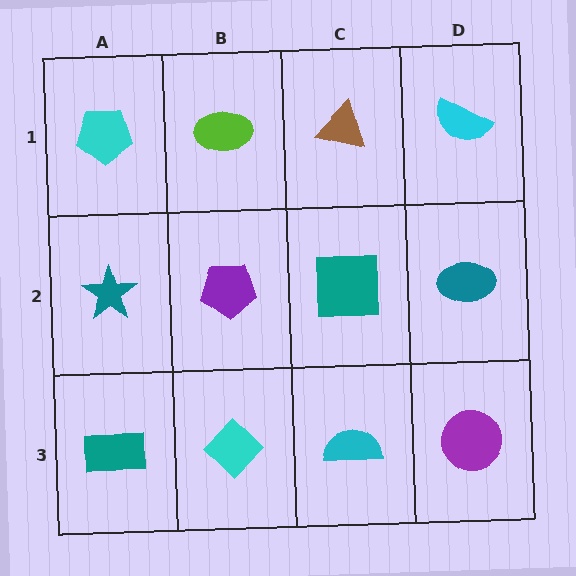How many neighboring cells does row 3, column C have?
3.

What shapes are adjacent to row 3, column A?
A teal star (row 2, column A), a cyan diamond (row 3, column B).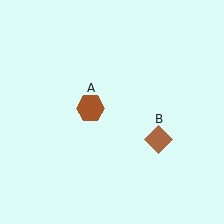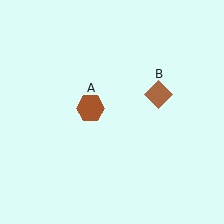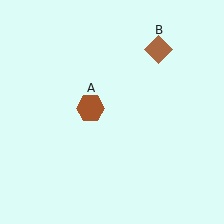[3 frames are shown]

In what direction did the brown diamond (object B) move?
The brown diamond (object B) moved up.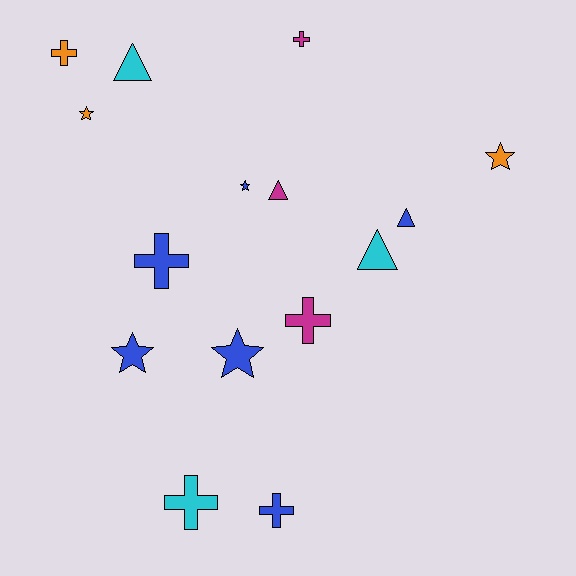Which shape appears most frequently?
Cross, with 6 objects.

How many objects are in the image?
There are 15 objects.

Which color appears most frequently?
Blue, with 6 objects.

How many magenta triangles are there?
There is 1 magenta triangle.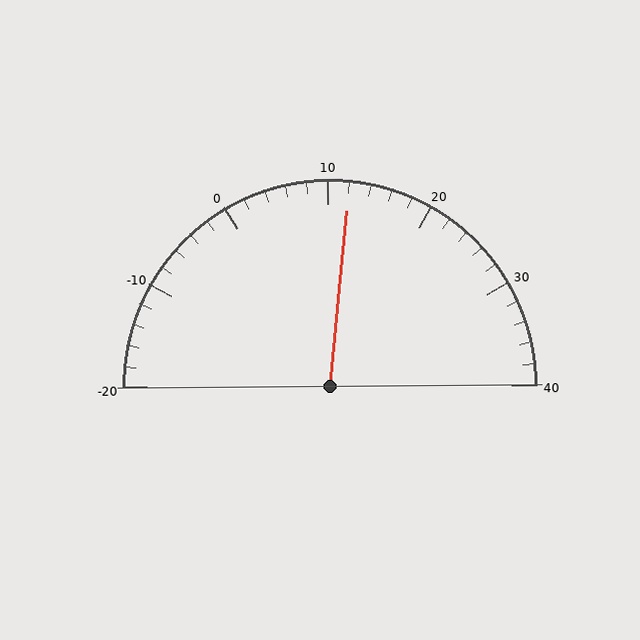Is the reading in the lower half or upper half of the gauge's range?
The reading is in the upper half of the range (-20 to 40).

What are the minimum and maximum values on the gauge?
The gauge ranges from -20 to 40.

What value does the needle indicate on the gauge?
The needle indicates approximately 12.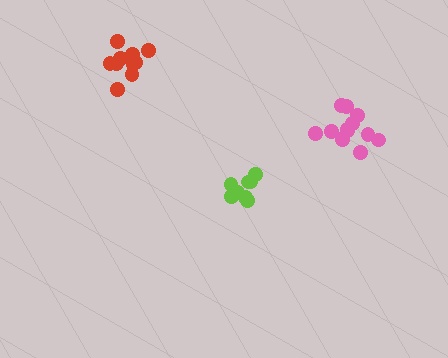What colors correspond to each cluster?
The clusters are colored: red, lime, pink.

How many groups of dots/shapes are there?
There are 3 groups.